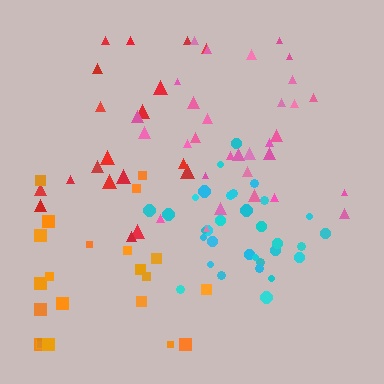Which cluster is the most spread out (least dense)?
Red.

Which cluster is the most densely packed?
Cyan.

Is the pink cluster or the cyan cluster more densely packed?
Cyan.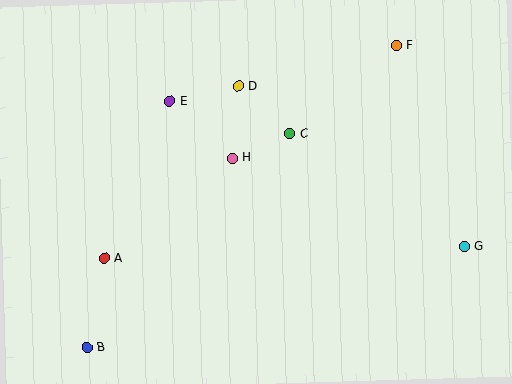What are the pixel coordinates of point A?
Point A is at (104, 258).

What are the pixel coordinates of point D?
Point D is at (238, 86).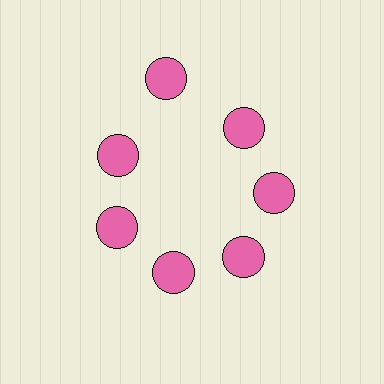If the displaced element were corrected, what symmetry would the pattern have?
It would have 7-fold rotational symmetry — the pattern would map onto itself every 51 degrees.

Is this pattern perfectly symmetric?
No. The 7 pink circles are arranged in a ring, but one element near the 12 o'clock position is pushed outward from the center, breaking the 7-fold rotational symmetry.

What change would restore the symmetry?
The symmetry would be restored by moving it inward, back onto the ring so that all 7 circles sit at equal angles and equal distance from the center.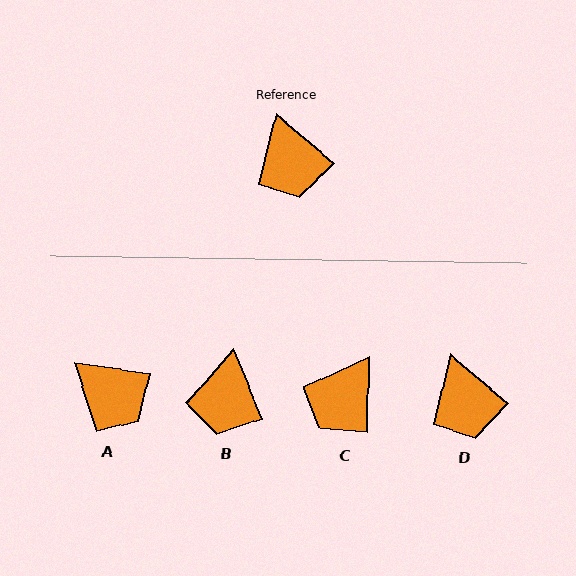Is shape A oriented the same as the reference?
No, it is off by about 32 degrees.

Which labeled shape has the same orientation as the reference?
D.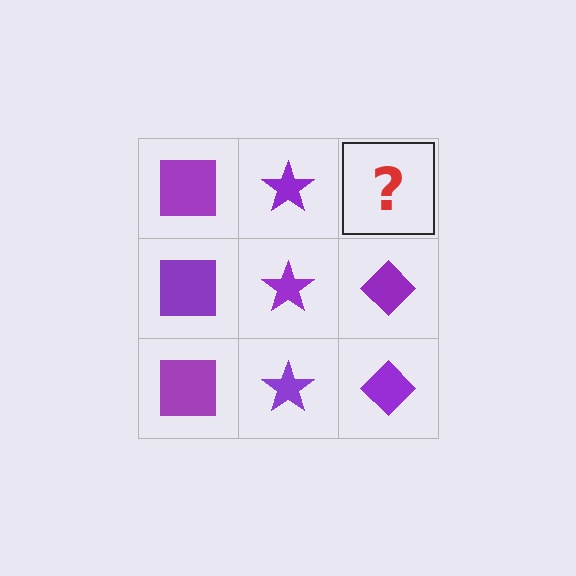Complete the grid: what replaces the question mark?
The question mark should be replaced with a purple diamond.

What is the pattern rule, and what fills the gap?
The rule is that each column has a consistent shape. The gap should be filled with a purple diamond.